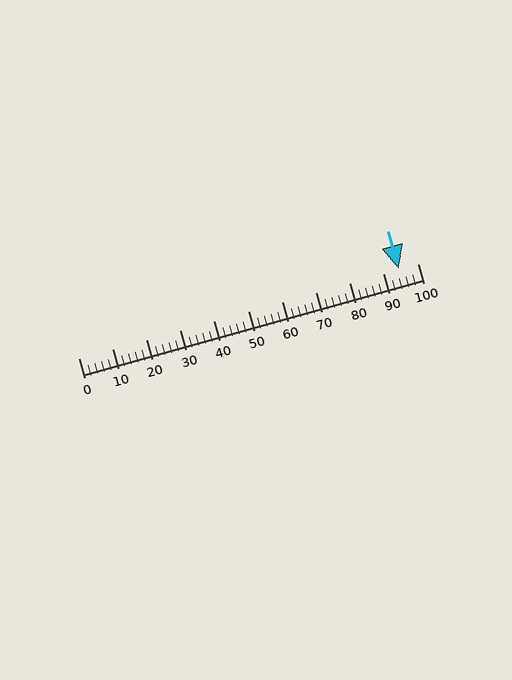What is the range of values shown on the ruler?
The ruler shows values from 0 to 100.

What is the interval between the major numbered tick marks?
The major tick marks are spaced 10 units apart.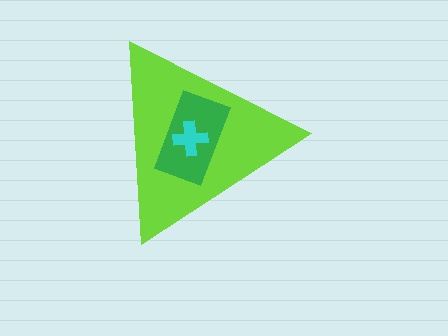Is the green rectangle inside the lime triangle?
Yes.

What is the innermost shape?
The cyan cross.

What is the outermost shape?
The lime triangle.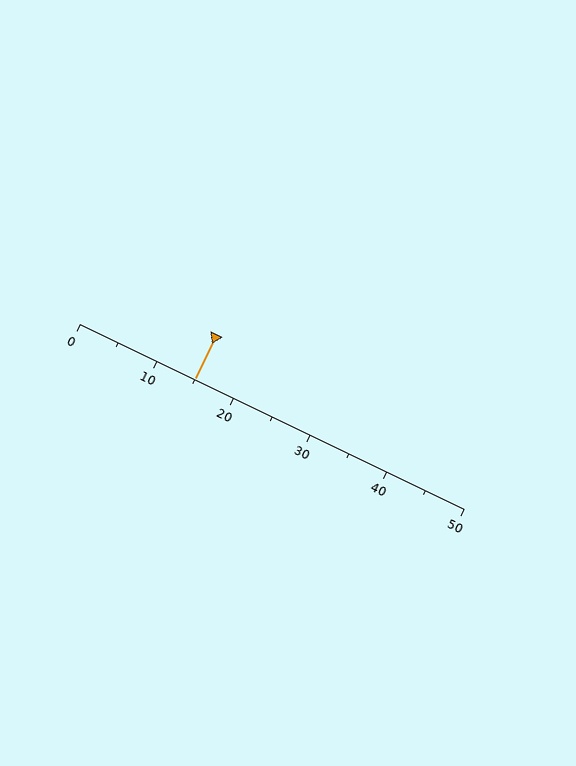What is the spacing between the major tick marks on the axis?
The major ticks are spaced 10 apart.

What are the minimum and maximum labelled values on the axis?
The axis runs from 0 to 50.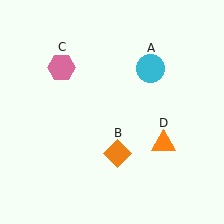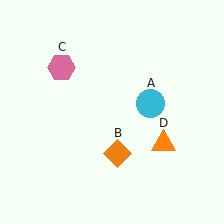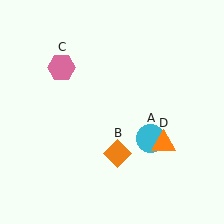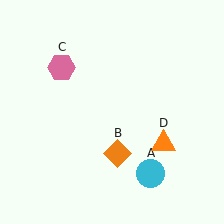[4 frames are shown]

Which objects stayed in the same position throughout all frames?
Orange diamond (object B) and pink hexagon (object C) and orange triangle (object D) remained stationary.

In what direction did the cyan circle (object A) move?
The cyan circle (object A) moved down.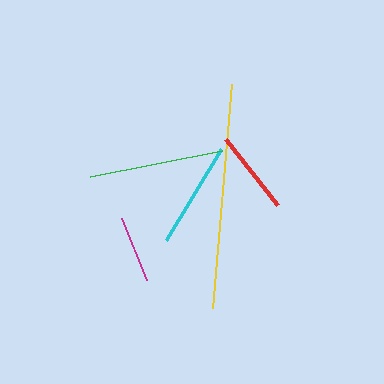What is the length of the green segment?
The green segment is approximately 134 pixels long.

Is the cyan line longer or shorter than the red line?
The cyan line is longer than the red line.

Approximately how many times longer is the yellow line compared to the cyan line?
The yellow line is approximately 2.1 times the length of the cyan line.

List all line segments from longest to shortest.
From longest to shortest: yellow, green, cyan, red, magenta.